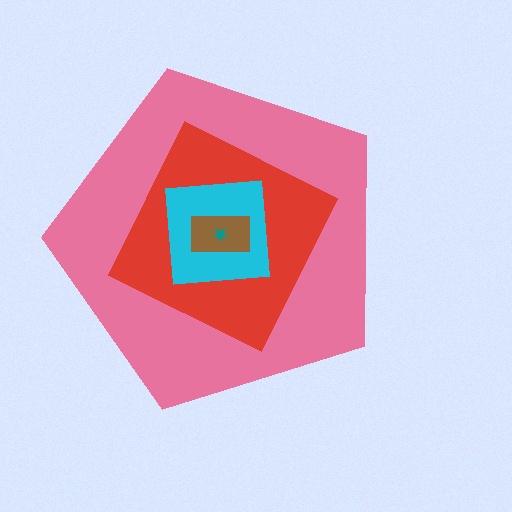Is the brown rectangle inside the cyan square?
Yes.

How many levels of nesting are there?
5.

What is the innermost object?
The teal star.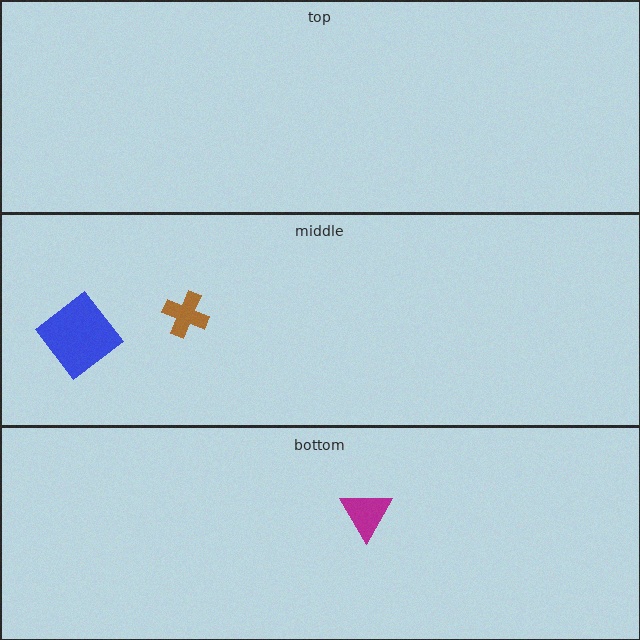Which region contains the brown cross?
The middle region.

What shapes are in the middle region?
The blue diamond, the brown cross.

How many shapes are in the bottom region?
1.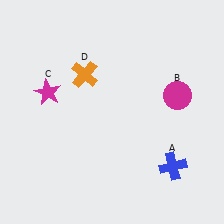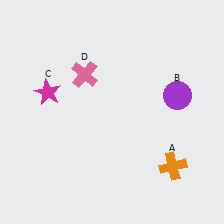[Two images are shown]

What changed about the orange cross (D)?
In Image 1, D is orange. In Image 2, it changed to pink.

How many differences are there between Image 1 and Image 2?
There are 3 differences between the two images.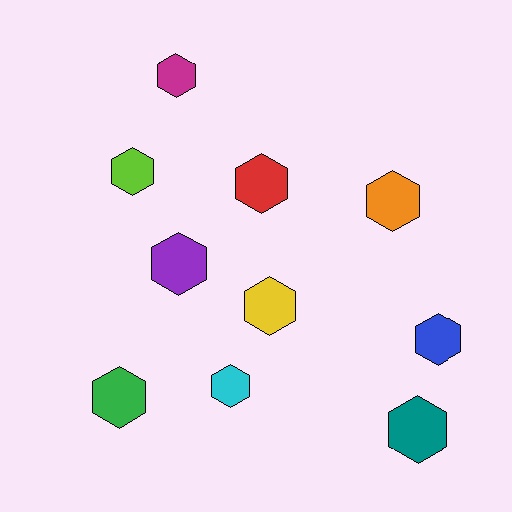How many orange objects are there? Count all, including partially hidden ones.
There is 1 orange object.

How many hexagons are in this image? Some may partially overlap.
There are 10 hexagons.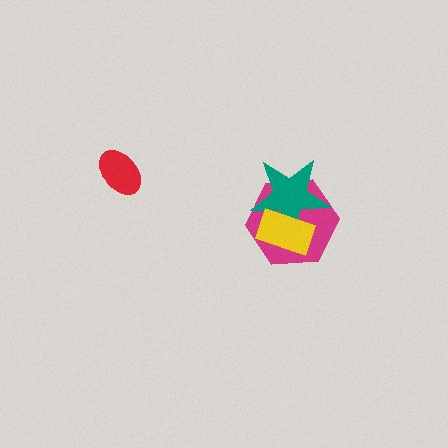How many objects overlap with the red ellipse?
0 objects overlap with the red ellipse.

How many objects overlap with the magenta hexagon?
2 objects overlap with the magenta hexagon.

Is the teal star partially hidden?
Yes, it is partially covered by another shape.